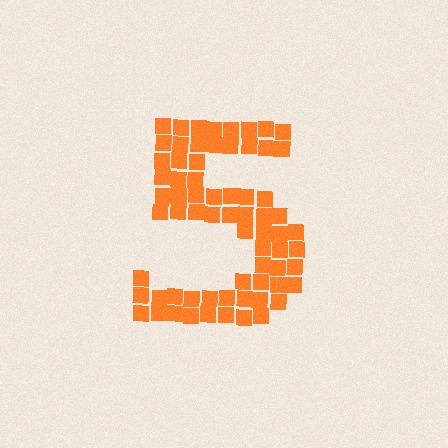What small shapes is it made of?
It is made of small squares.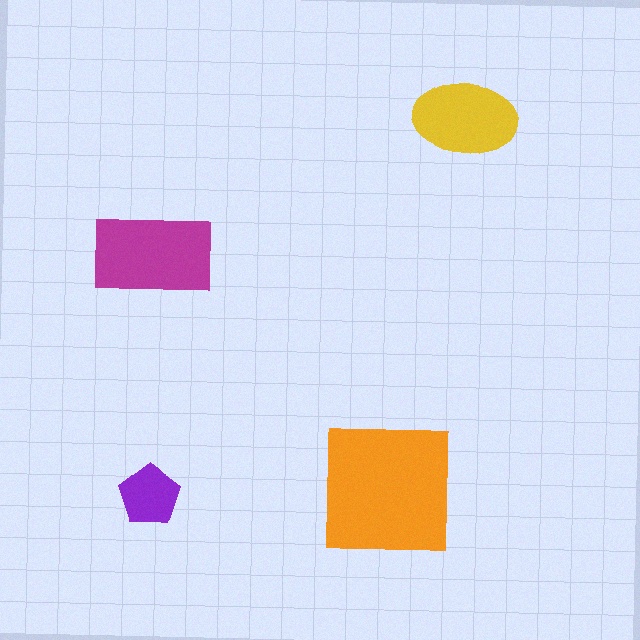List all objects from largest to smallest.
The orange square, the magenta rectangle, the yellow ellipse, the purple pentagon.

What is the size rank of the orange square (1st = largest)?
1st.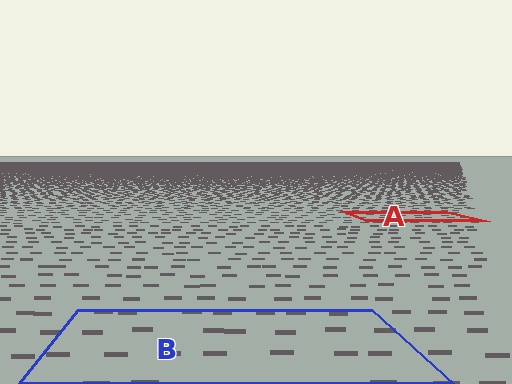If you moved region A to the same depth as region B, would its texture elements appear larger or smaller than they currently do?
They would appear larger. At a closer depth, the same texture elements are projected at a bigger on-screen size.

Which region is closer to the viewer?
Region B is closer. The texture elements there are larger and more spread out.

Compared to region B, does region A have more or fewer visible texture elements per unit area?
Region A has more texture elements per unit area — they are packed more densely because it is farther away.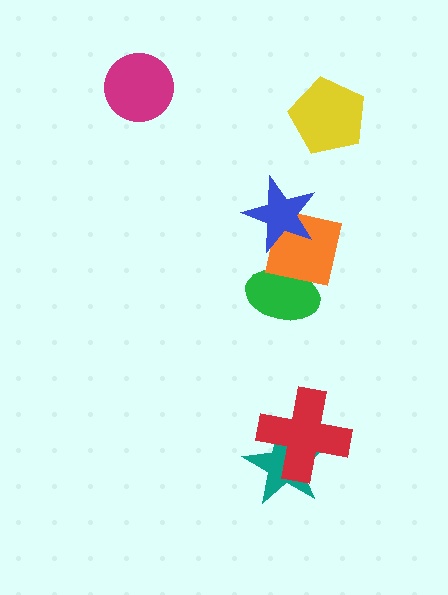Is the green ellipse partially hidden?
Yes, it is partially covered by another shape.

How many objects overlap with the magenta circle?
0 objects overlap with the magenta circle.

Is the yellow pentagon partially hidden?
No, no other shape covers it.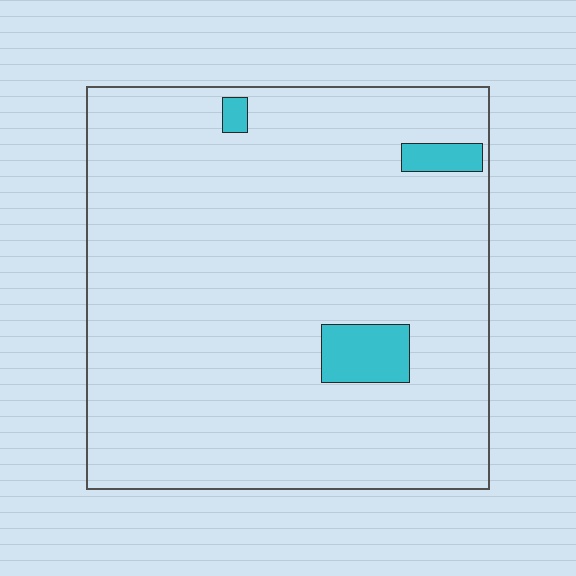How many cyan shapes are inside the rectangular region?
3.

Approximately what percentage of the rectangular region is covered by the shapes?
Approximately 5%.